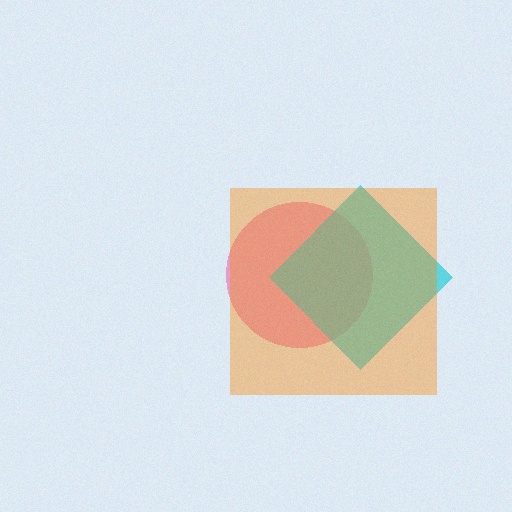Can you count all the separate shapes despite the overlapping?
Yes, there are 3 separate shapes.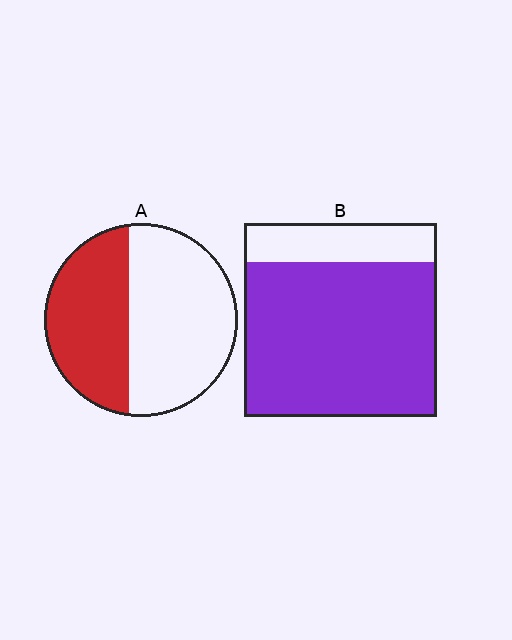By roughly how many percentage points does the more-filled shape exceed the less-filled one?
By roughly 40 percentage points (B over A).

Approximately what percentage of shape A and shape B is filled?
A is approximately 40% and B is approximately 80%.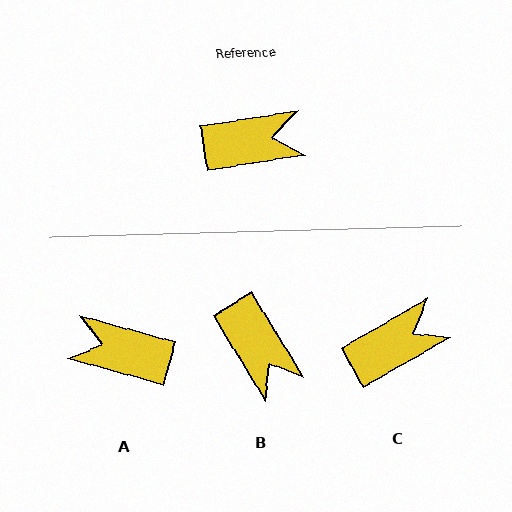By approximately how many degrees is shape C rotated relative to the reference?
Approximately 21 degrees counter-clockwise.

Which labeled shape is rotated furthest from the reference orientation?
A, about 156 degrees away.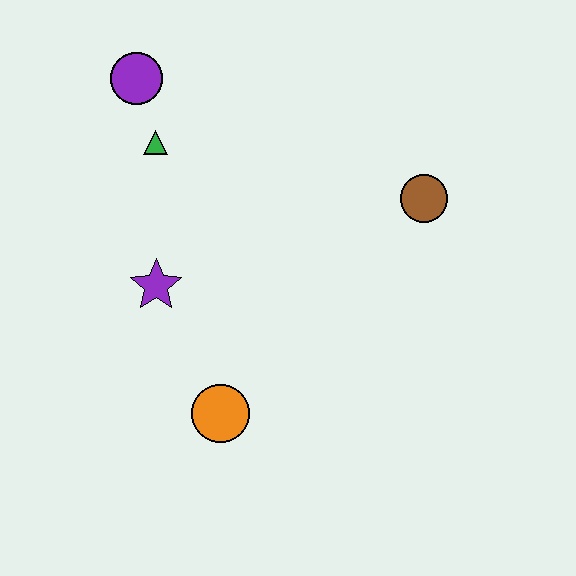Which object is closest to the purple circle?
The green triangle is closest to the purple circle.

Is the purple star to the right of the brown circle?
No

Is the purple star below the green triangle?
Yes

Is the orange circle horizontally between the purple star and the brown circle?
Yes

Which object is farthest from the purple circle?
The orange circle is farthest from the purple circle.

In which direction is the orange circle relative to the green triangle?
The orange circle is below the green triangle.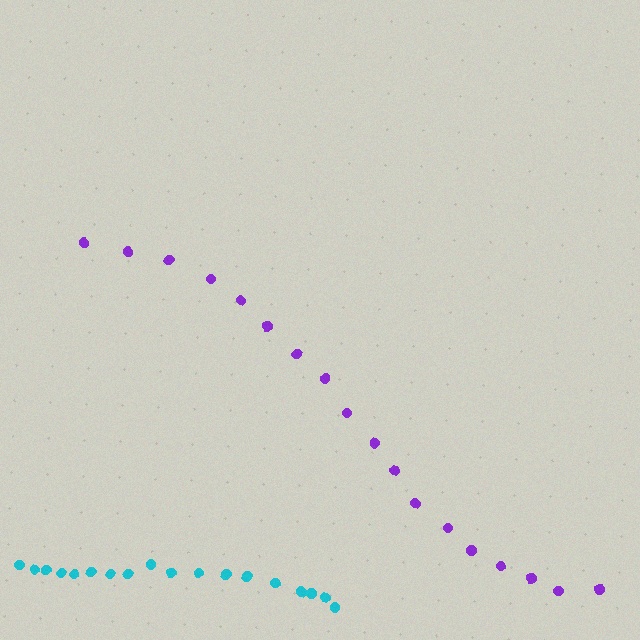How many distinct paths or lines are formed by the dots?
There are 2 distinct paths.